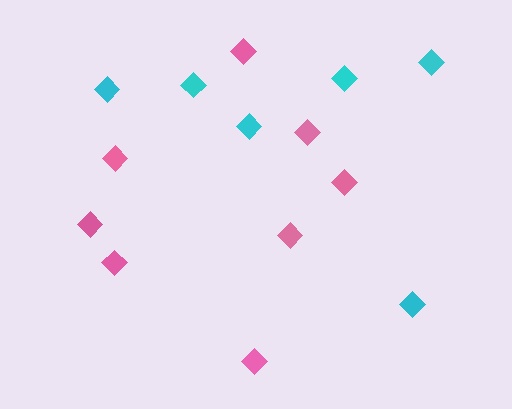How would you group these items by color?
There are 2 groups: one group of pink diamonds (8) and one group of cyan diamonds (6).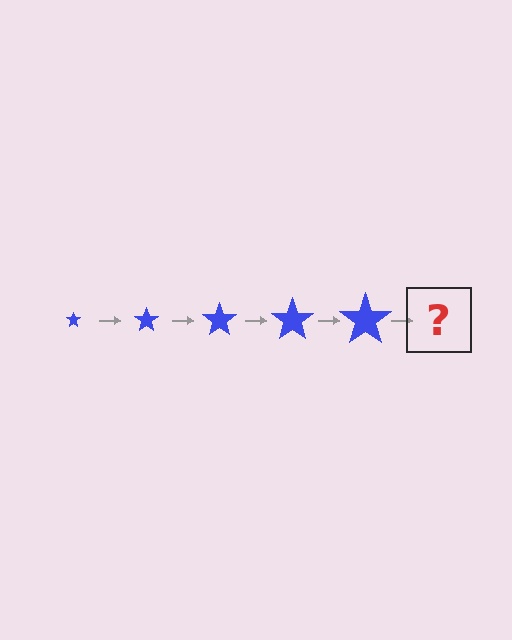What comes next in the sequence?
The next element should be a blue star, larger than the previous one.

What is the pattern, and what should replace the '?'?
The pattern is that the star gets progressively larger each step. The '?' should be a blue star, larger than the previous one.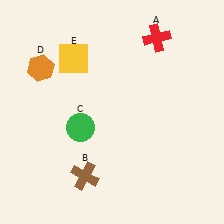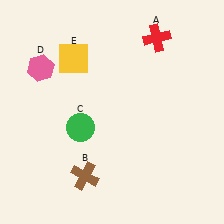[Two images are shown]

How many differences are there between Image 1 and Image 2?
There is 1 difference between the two images.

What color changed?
The hexagon (D) changed from orange in Image 1 to pink in Image 2.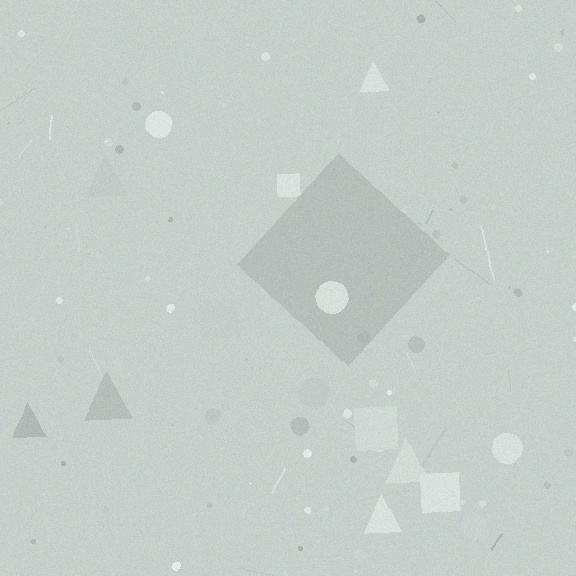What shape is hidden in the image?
A diamond is hidden in the image.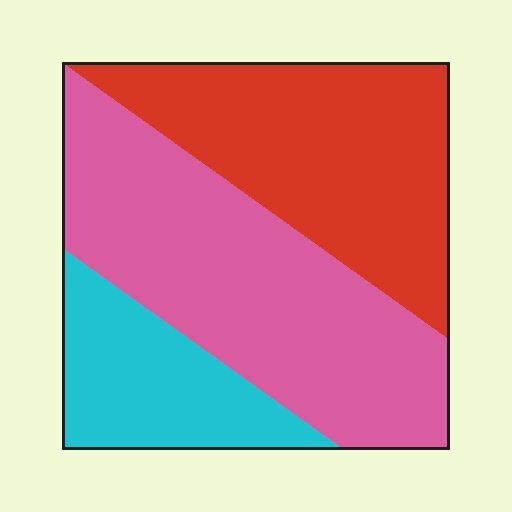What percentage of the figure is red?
Red takes up about three eighths (3/8) of the figure.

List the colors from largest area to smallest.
From largest to smallest: pink, red, cyan.